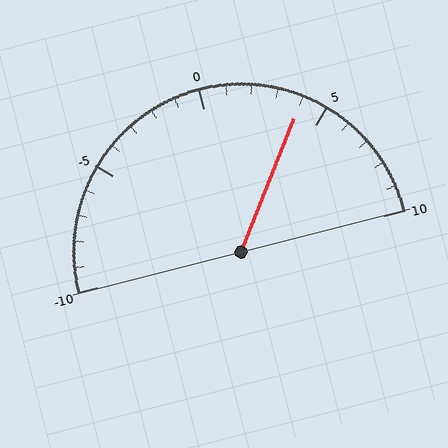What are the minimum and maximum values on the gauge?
The gauge ranges from -10 to 10.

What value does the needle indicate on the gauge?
The needle indicates approximately 4.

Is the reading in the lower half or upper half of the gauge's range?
The reading is in the upper half of the range (-10 to 10).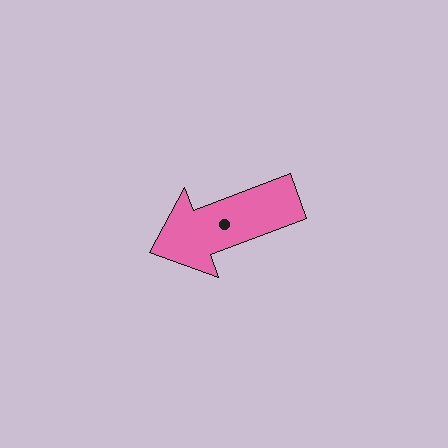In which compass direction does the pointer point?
West.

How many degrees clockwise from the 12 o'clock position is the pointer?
Approximately 249 degrees.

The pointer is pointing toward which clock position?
Roughly 8 o'clock.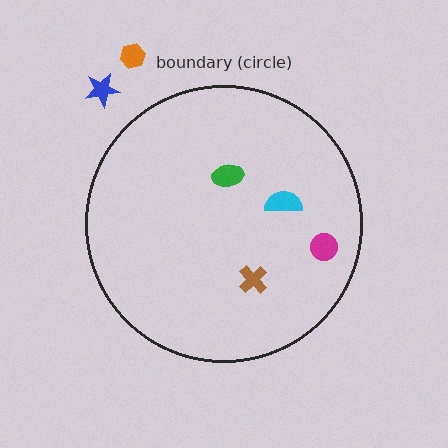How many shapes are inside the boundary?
4 inside, 2 outside.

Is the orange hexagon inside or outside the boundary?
Outside.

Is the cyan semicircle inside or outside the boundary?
Inside.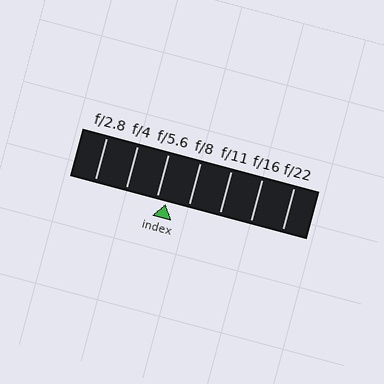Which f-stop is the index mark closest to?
The index mark is closest to f/5.6.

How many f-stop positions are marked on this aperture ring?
There are 7 f-stop positions marked.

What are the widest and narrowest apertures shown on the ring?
The widest aperture shown is f/2.8 and the narrowest is f/22.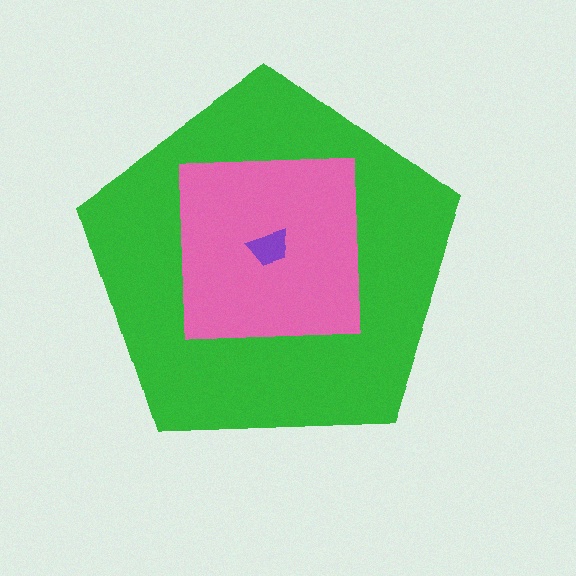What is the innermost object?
The purple trapezoid.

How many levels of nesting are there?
3.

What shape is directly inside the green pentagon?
The pink square.